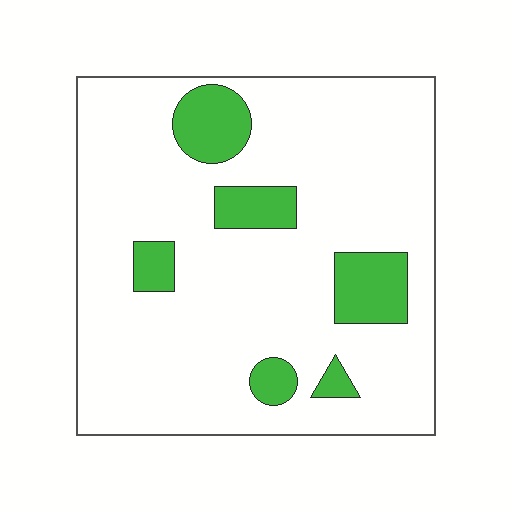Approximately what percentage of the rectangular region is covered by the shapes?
Approximately 15%.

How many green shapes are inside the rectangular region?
6.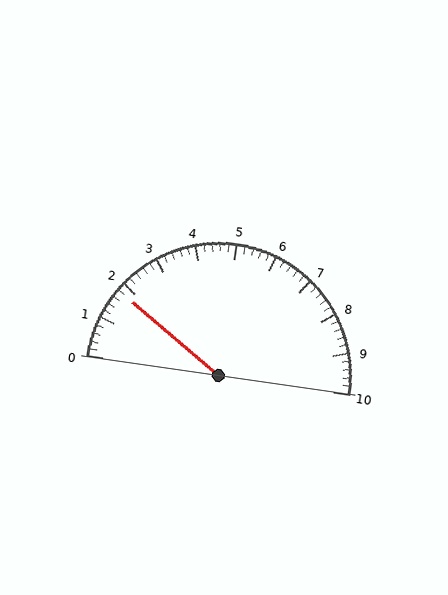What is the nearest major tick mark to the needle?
The nearest major tick mark is 2.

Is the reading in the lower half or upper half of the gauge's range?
The reading is in the lower half of the range (0 to 10).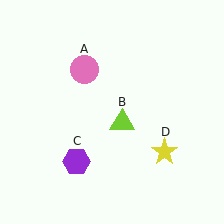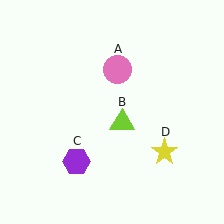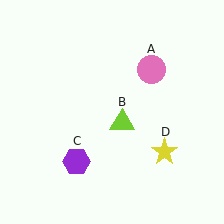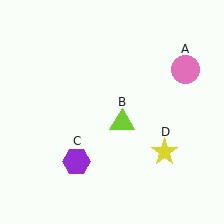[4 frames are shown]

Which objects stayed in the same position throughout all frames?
Lime triangle (object B) and purple hexagon (object C) and yellow star (object D) remained stationary.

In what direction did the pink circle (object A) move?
The pink circle (object A) moved right.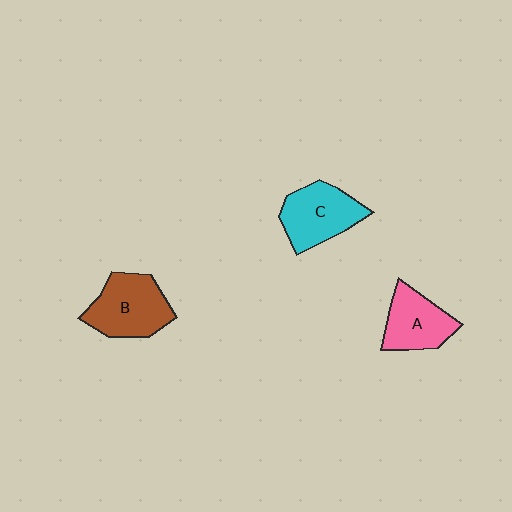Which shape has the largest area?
Shape B (brown).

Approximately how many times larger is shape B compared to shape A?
Approximately 1.2 times.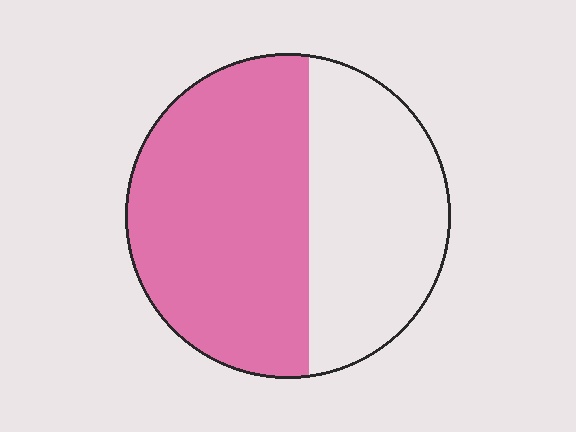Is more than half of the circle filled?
Yes.